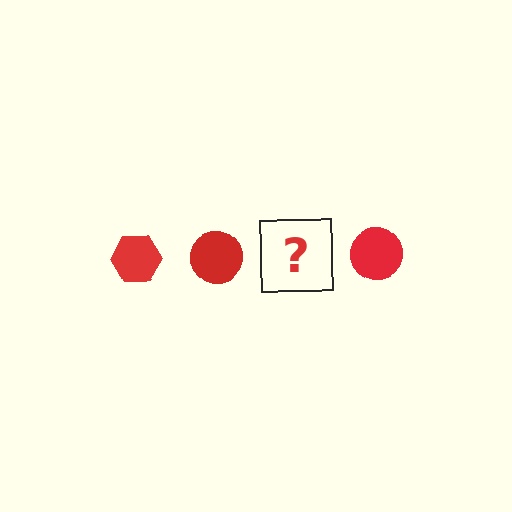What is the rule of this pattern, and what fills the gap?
The rule is that the pattern cycles through hexagon, circle shapes in red. The gap should be filled with a red hexagon.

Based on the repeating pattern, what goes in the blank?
The blank should be a red hexagon.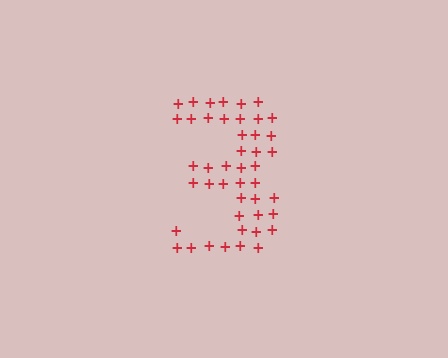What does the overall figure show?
The overall figure shows the digit 3.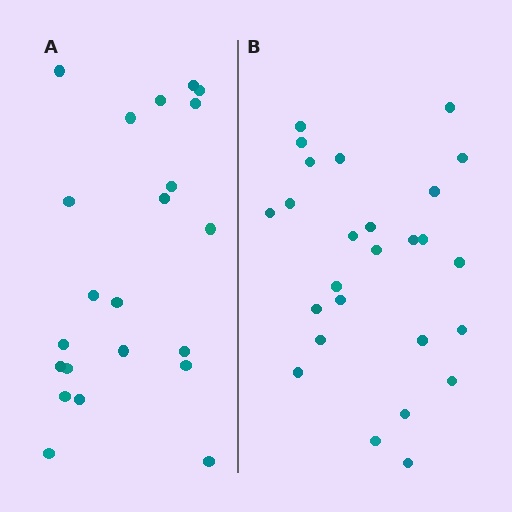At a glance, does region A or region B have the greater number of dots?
Region B (the right region) has more dots.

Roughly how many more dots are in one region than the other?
Region B has about 4 more dots than region A.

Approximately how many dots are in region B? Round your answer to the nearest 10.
About 30 dots. (The exact count is 26, which rounds to 30.)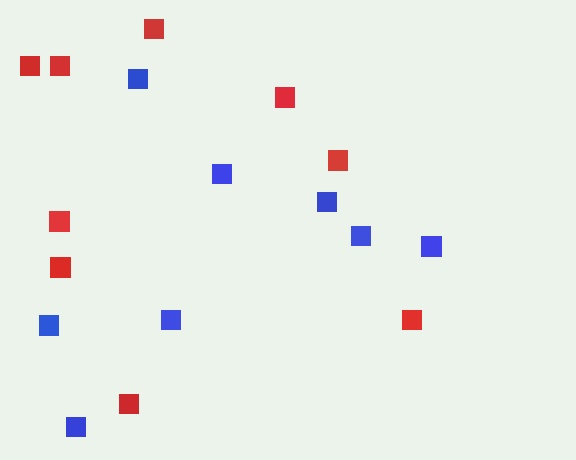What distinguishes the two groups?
There are 2 groups: one group of red squares (9) and one group of blue squares (8).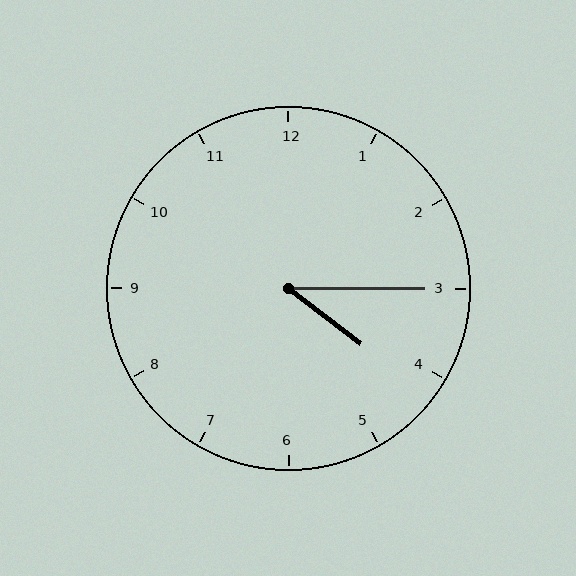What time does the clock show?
4:15.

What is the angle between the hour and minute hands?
Approximately 38 degrees.